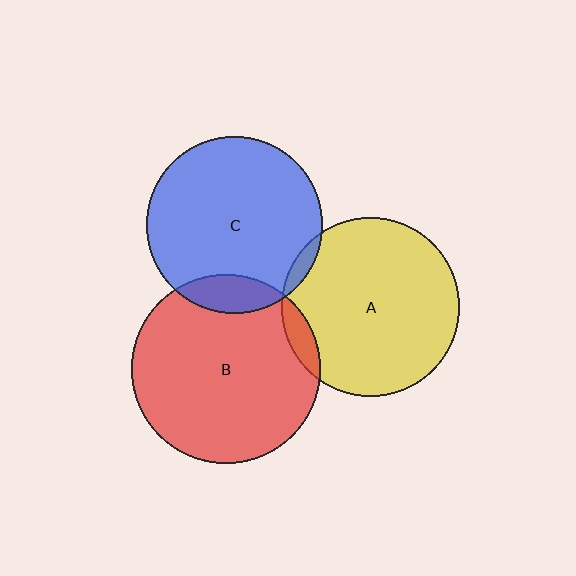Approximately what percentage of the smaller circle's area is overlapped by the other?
Approximately 5%.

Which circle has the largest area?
Circle B (red).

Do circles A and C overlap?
Yes.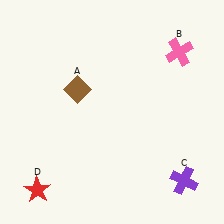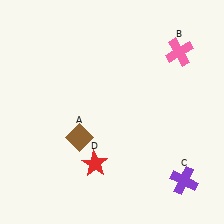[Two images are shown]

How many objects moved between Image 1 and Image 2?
2 objects moved between the two images.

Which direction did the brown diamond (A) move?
The brown diamond (A) moved down.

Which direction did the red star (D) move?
The red star (D) moved right.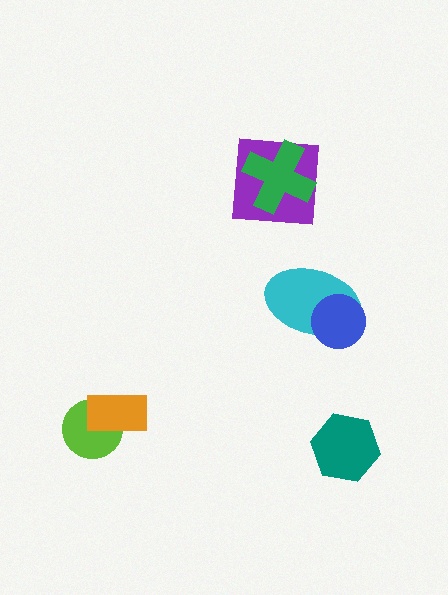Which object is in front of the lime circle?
The orange rectangle is in front of the lime circle.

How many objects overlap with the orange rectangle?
1 object overlaps with the orange rectangle.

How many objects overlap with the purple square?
1 object overlaps with the purple square.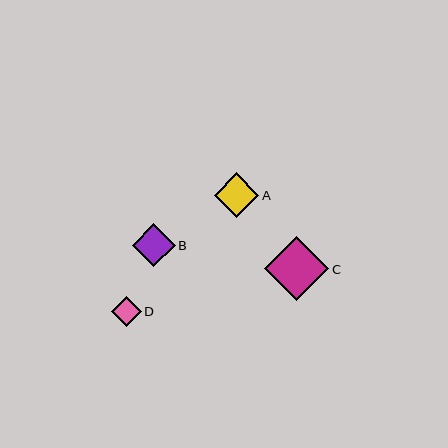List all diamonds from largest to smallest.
From largest to smallest: C, A, B, D.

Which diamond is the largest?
Diamond C is the largest with a size of approximately 64 pixels.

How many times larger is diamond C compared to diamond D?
Diamond C is approximately 2.1 times the size of diamond D.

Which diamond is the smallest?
Diamond D is the smallest with a size of approximately 30 pixels.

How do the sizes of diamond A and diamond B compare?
Diamond A and diamond B are approximately the same size.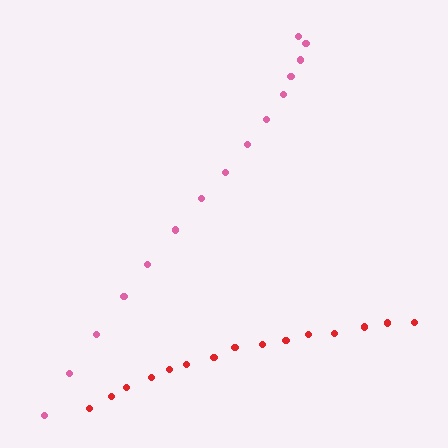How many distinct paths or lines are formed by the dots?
There are 2 distinct paths.